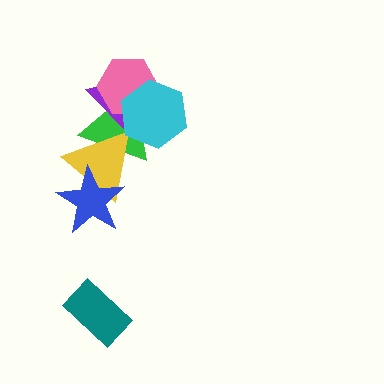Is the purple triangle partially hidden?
Yes, it is partially covered by another shape.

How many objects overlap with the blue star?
1 object overlaps with the blue star.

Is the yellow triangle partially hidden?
Yes, it is partially covered by another shape.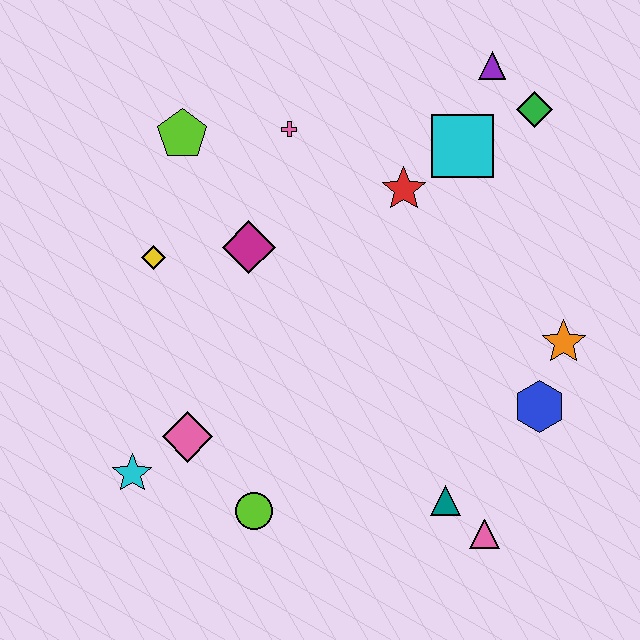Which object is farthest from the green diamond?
The cyan star is farthest from the green diamond.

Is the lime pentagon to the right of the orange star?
No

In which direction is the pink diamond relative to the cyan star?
The pink diamond is to the right of the cyan star.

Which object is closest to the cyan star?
The pink diamond is closest to the cyan star.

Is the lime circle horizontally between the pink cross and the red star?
No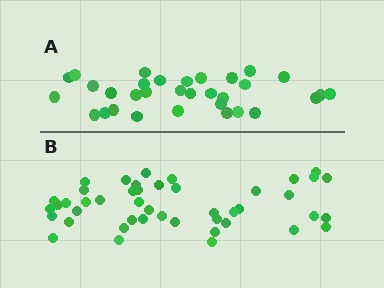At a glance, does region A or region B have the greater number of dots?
Region B (the bottom region) has more dots.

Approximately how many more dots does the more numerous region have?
Region B has approximately 15 more dots than region A.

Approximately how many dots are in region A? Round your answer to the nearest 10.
About 30 dots. (The exact count is 32, which rounds to 30.)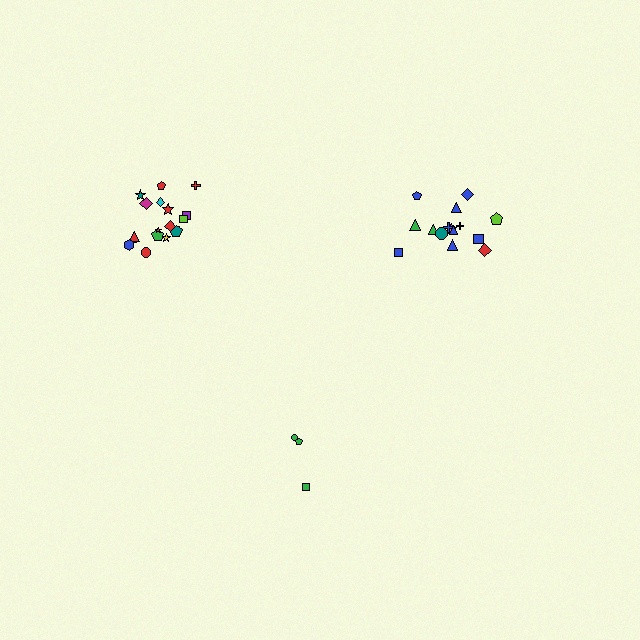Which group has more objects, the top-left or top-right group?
The top-left group.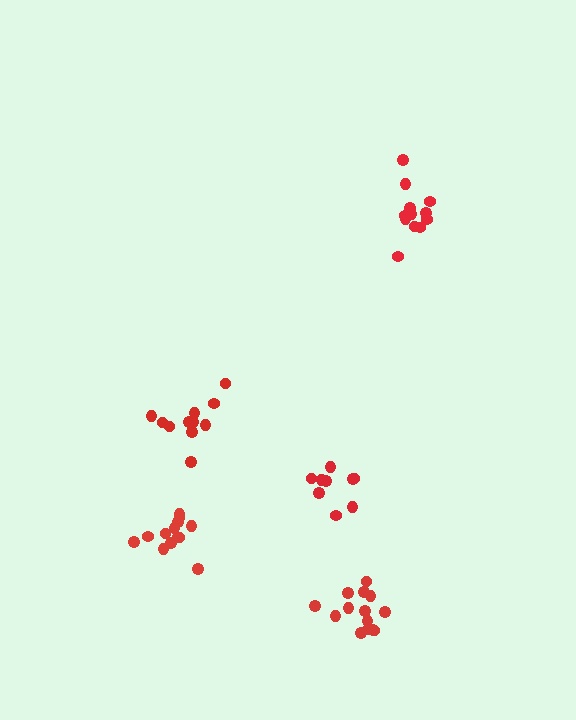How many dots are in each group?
Group 1: 11 dots, Group 2: 13 dots, Group 3: 12 dots, Group 4: 9 dots, Group 5: 14 dots (59 total).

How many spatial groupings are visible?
There are 5 spatial groupings.